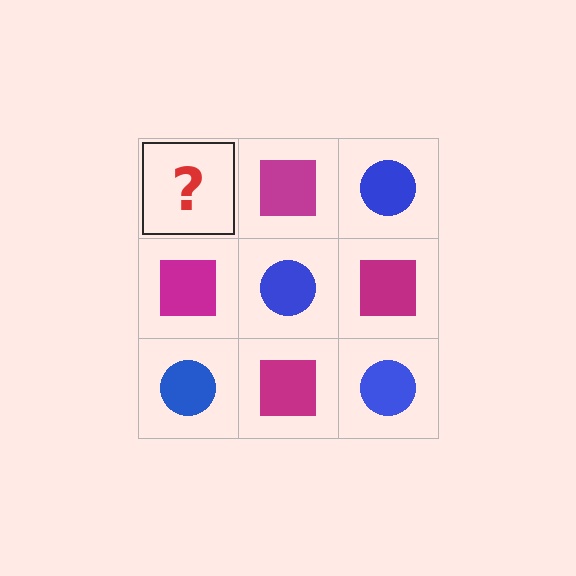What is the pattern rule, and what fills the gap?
The rule is that it alternates blue circle and magenta square in a checkerboard pattern. The gap should be filled with a blue circle.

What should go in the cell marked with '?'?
The missing cell should contain a blue circle.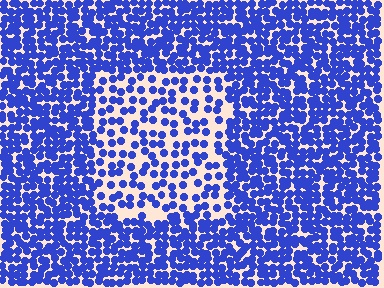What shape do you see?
I see a rectangle.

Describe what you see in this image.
The image contains small blue elements arranged at two different densities. A rectangle-shaped region is visible where the elements are less densely packed than the surrounding area.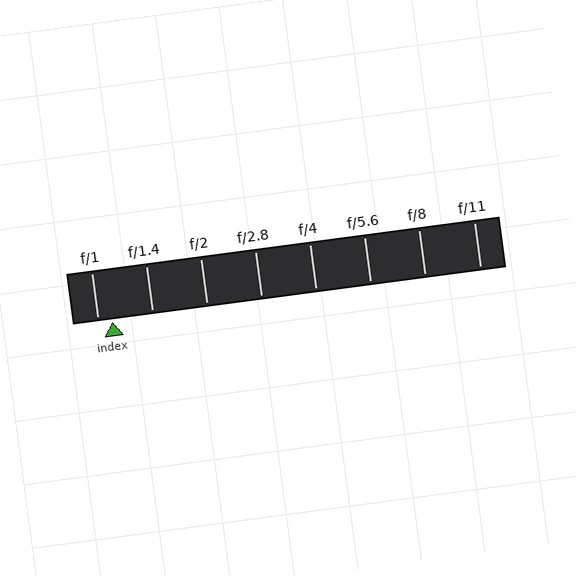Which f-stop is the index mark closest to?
The index mark is closest to f/1.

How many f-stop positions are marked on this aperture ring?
There are 8 f-stop positions marked.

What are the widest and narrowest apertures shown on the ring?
The widest aperture shown is f/1 and the narrowest is f/11.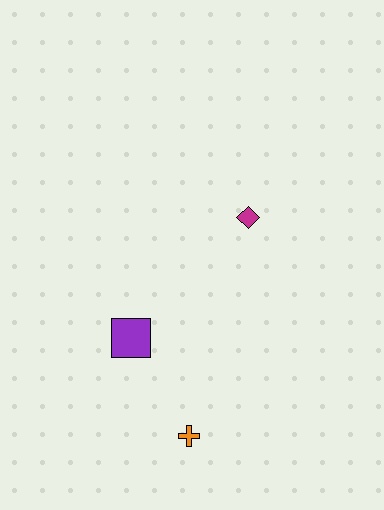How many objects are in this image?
There are 3 objects.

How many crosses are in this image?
There is 1 cross.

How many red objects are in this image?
There are no red objects.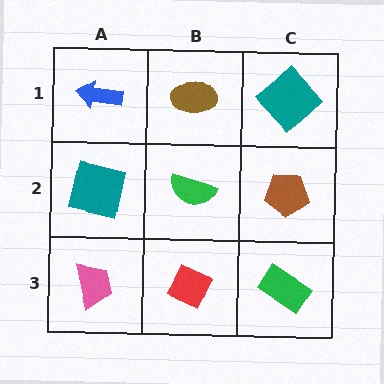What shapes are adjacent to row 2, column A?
A blue arrow (row 1, column A), a pink trapezoid (row 3, column A), a green semicircle (row 2, column B).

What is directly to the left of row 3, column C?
A red diamond.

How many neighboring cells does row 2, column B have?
4.